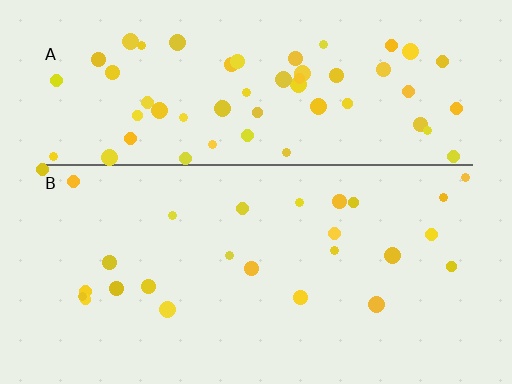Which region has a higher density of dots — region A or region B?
A (the top).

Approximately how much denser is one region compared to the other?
Approximately 2.3× — region A over region B.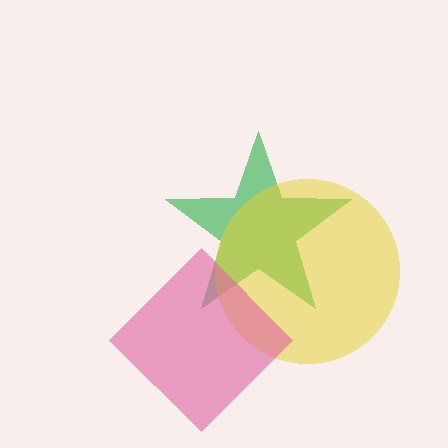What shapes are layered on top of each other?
The layered shapes are: a green star, a yellow circle, a pink diamond.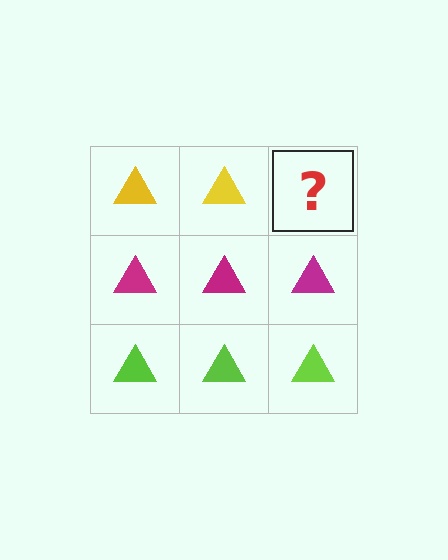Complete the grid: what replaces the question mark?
The question mark should be replaced with a yellow triangle.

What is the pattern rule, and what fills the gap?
The rule is that each row has a consistent color. The gap should be filled with a yellow triangle.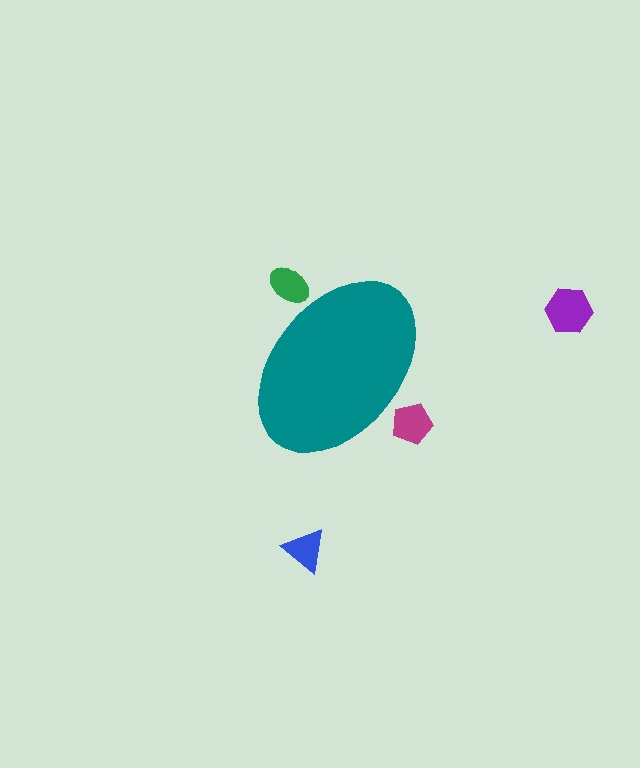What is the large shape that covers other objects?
A teal ellipse.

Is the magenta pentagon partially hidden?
Yes, the magenta pentagon is partially hidden behind the teal ellipse.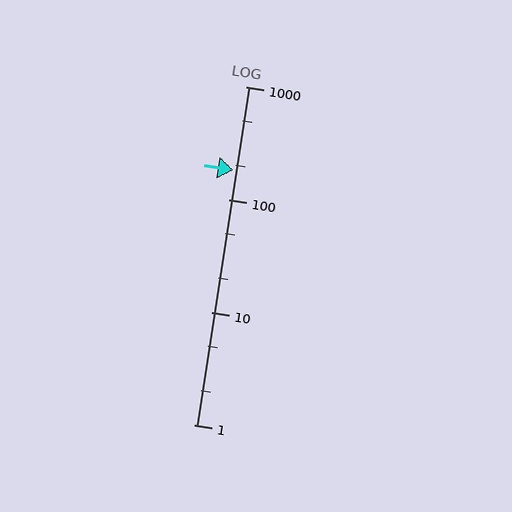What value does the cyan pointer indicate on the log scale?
The pointer indicates approximately 180.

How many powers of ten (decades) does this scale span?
The scale spans 3 decades, from 1 to 1000.